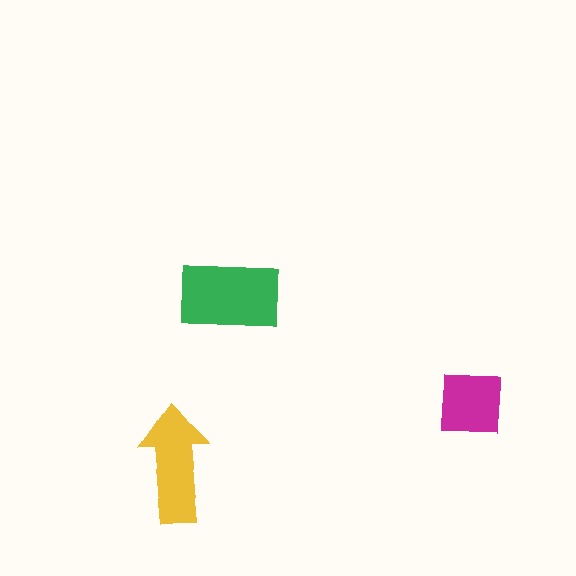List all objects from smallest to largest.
The magenta square, the yellow arrow, the green rectangle.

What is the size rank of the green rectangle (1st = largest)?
1st.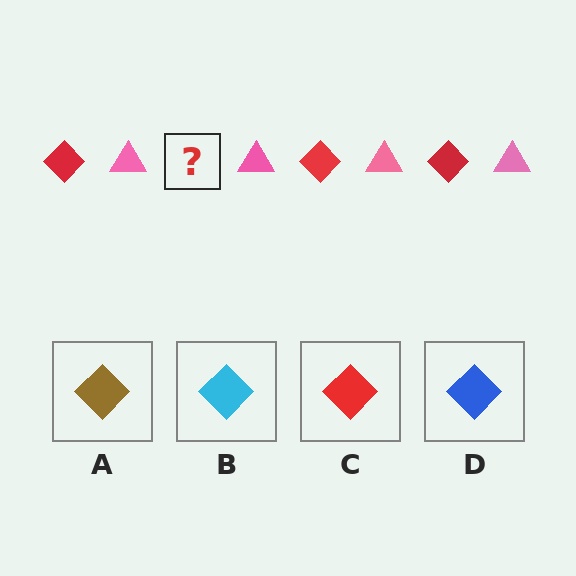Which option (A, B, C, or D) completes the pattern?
C.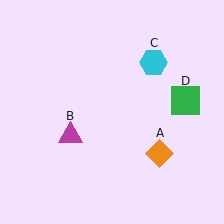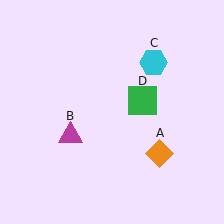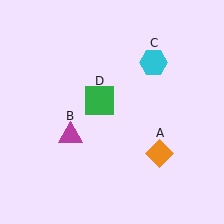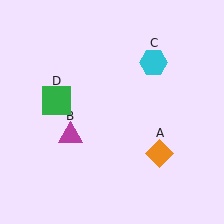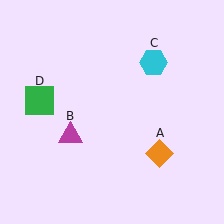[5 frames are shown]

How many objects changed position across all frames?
1 object changed position: green square (object D).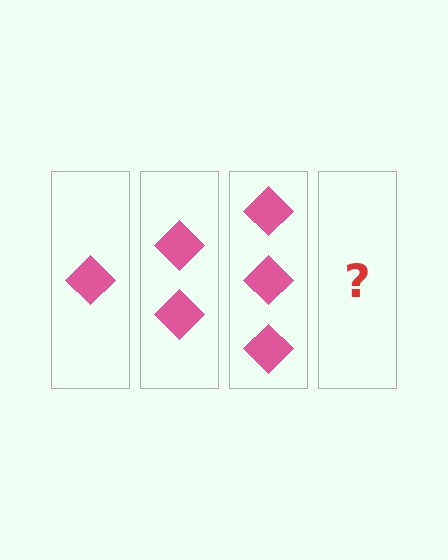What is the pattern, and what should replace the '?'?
The pattern is that each step adds one more diamond. The '?' should be 4 diamonds.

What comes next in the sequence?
The next element should be 4 diamonds.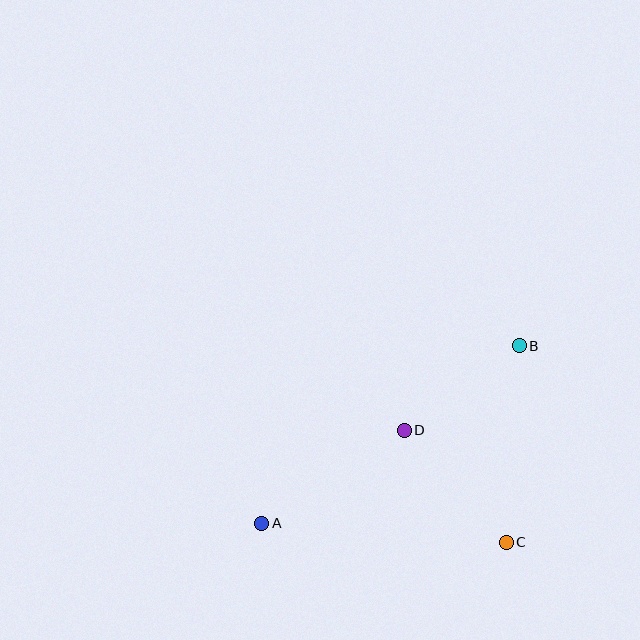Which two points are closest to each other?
Points B and D are closest to each other.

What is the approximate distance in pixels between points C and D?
The distance between C and D is approximately 151 pixels.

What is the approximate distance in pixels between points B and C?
The distance between B and C is approximately 197 pixels.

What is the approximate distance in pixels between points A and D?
The distance between A and D is approximately 170 pixels.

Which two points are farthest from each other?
Points A and B are farthest from each other.